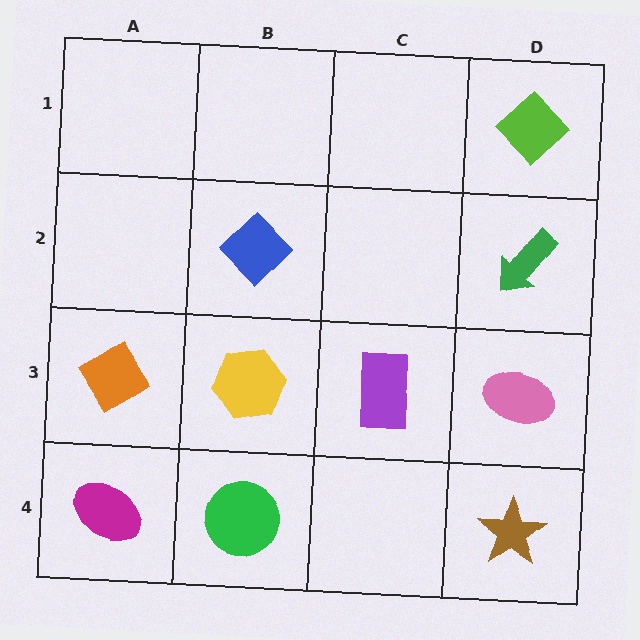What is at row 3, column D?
A pink ellipse.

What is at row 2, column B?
A blue diamond.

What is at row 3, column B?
A yellow hexagon.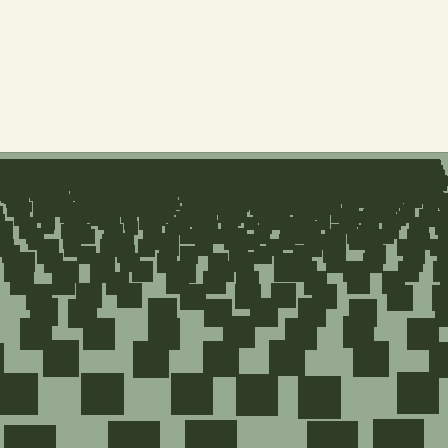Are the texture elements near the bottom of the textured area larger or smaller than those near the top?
Larger. Near the bottom, elements are closer to the viewer and appear at a bigger on-screen size.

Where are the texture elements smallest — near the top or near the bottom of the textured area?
Near the top.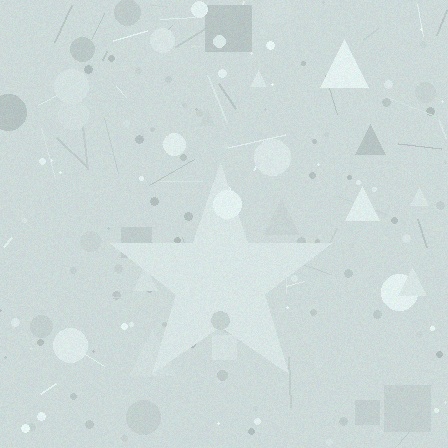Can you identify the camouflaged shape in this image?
The camouflaged shape is a star.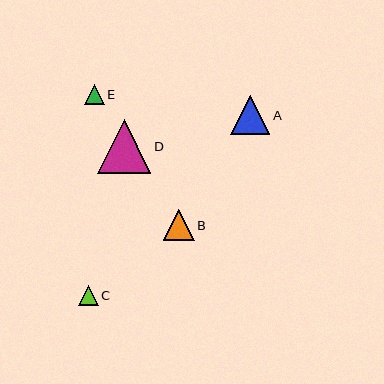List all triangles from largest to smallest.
From largest to smallest: D, A, B, E, C.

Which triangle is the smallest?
Triangle C is the smallest with a size of approximately 19 pixels.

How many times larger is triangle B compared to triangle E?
Triangle B is approximately 1.6 times the size of triangle E.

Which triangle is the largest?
Triangle D is the largest with a size of approximately 54 pixels.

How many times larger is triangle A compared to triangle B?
Triangle A is approximately 1.3 times the size of triangle B.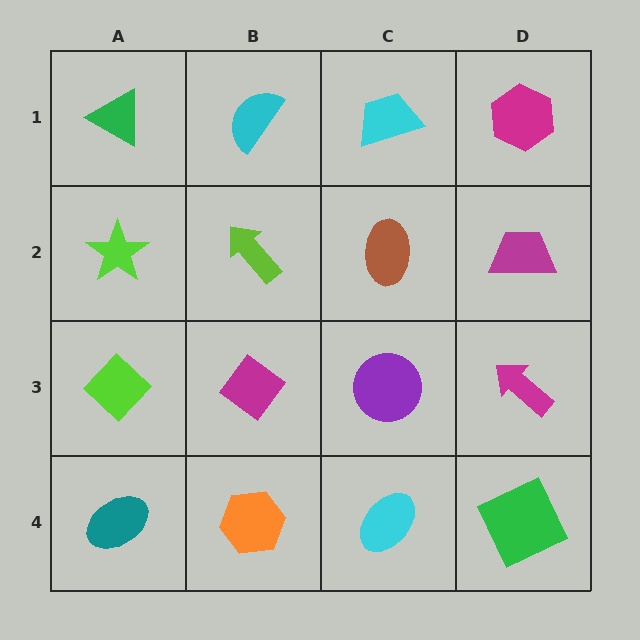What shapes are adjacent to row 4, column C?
A purple circle (row 3, column C), an orange hexagon (row 4, column B), a green square (row 4, column D).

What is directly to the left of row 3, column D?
A purple circle.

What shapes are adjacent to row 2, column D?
A magenta hexagon (row 1, column D), a magenta arrow (row 3, column D), a brown ellipse (row 2, column C).